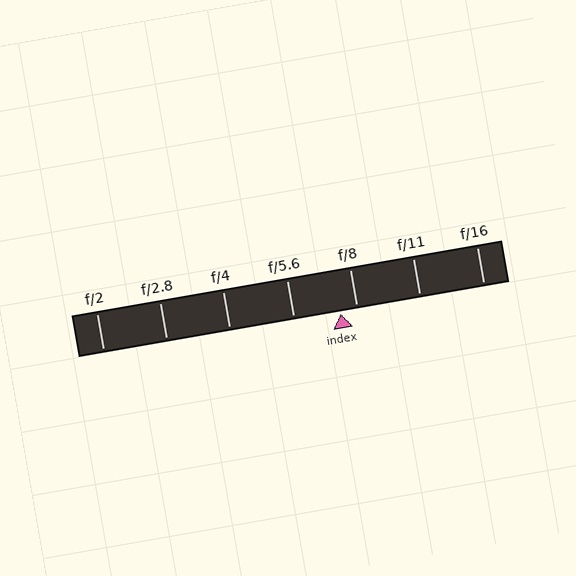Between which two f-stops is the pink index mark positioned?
The index mark is between f/5.6 and f/8.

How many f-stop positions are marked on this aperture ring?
There are 7 f-stop positions marked.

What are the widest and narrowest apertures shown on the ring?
The widest aperture shown is f/2 and the narrowest is f/16.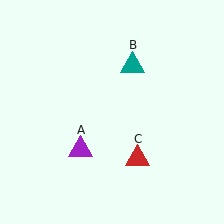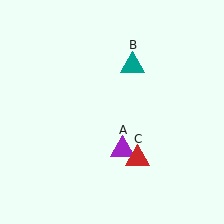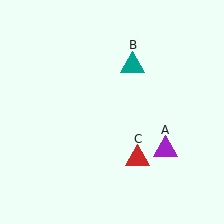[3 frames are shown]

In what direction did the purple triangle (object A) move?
The purple triangle (object A) moved right.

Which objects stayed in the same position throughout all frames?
Teal triangle (object B) and red triangle (object C) remained stationary.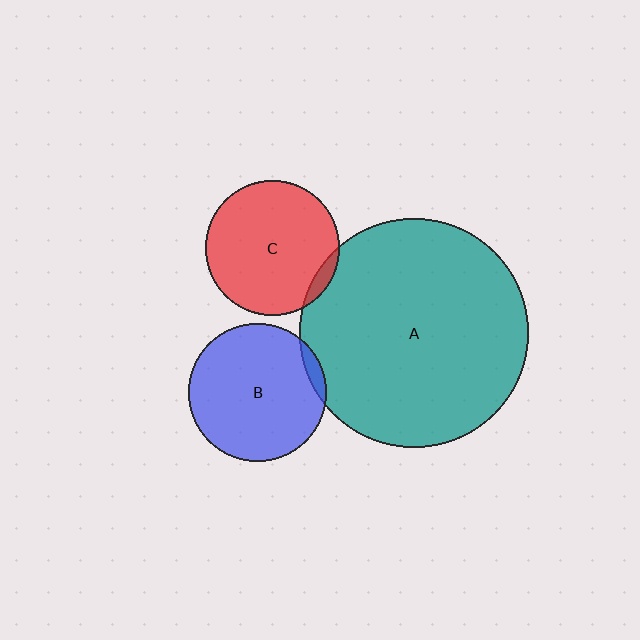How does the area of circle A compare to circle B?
Approximately 2.7 times.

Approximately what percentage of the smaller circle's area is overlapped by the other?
Approximately 5%.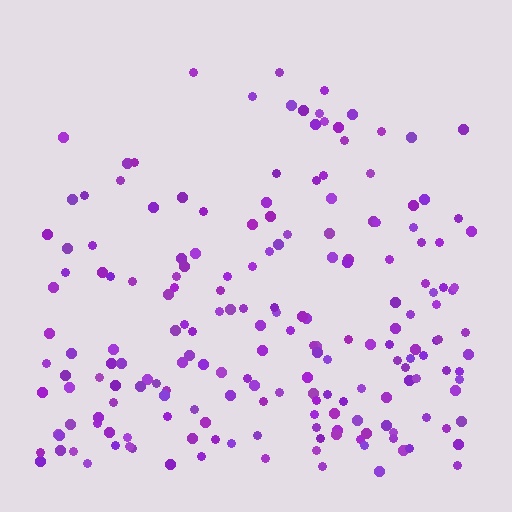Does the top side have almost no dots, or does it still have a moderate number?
Still a moderate number, just noticeably fewer than the bottom.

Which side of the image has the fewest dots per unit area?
The top.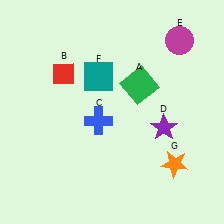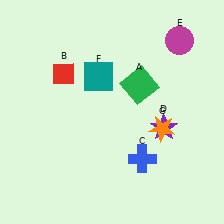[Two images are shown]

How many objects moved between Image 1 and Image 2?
2 objects moved between the two images.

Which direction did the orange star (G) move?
The orange star (G) moved up.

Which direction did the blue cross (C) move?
The blue cross (C) moved right.